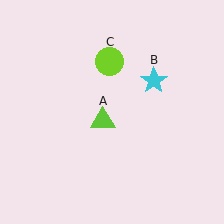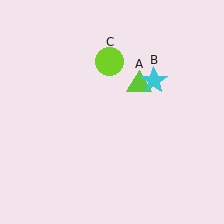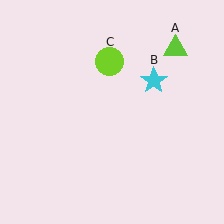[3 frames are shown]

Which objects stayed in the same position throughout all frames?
Cyan star (object B) and lime circle (object C) remained stationary.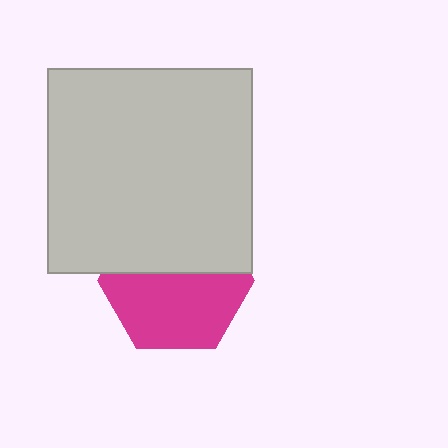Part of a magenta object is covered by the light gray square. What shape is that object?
It is a hexagon.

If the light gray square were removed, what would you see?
You would see the complete magenta hexagon.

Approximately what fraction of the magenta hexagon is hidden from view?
Roughly 43% of the magenta hexagon is hidden behind the light gray square.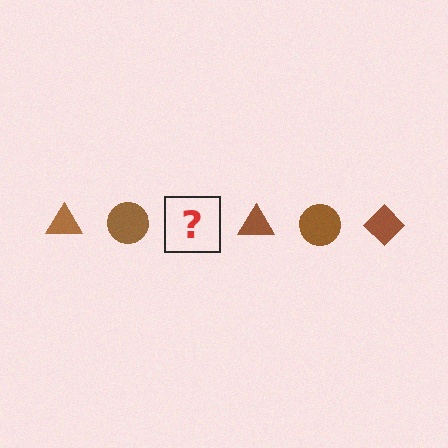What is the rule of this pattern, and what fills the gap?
The rule is that the pattern cycles through triangle, circle, diamond shapes in brown. The gap should be filled with a brown diamond.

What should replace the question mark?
The question mark should be replaced with a brown diamond.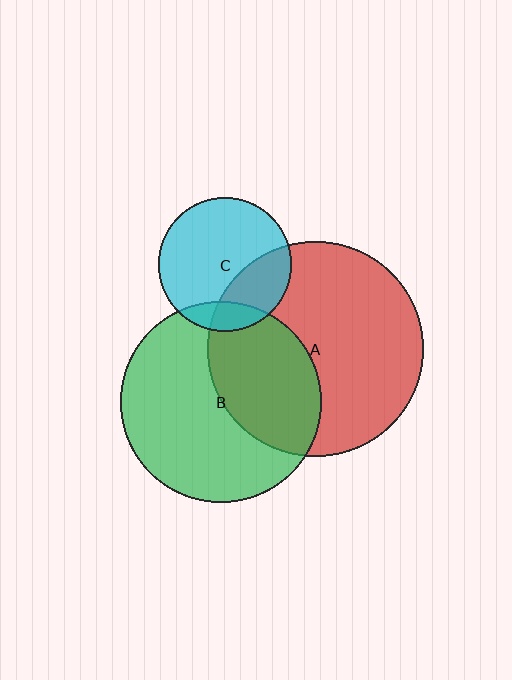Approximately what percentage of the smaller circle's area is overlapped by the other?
Approximately 30%.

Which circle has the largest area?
Circle A (red).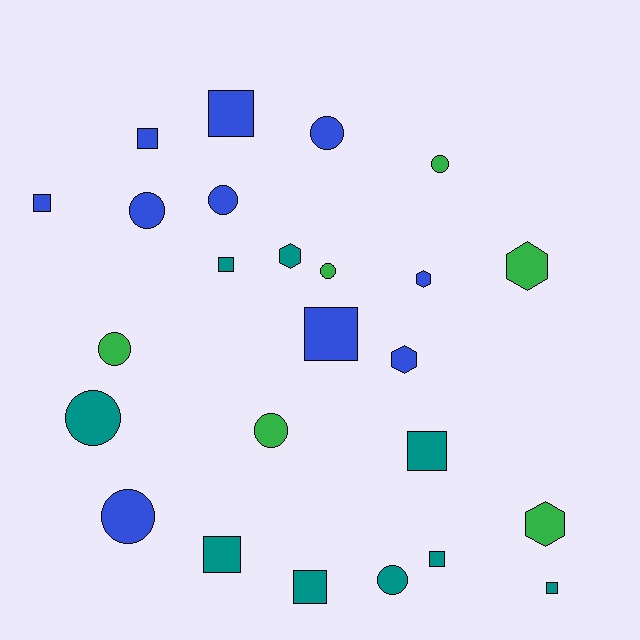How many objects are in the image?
There are 25 objects.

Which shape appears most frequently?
Square, with 10 objects.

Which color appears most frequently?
Blue, with 10 objects.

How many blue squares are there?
There are 4 blue squares.